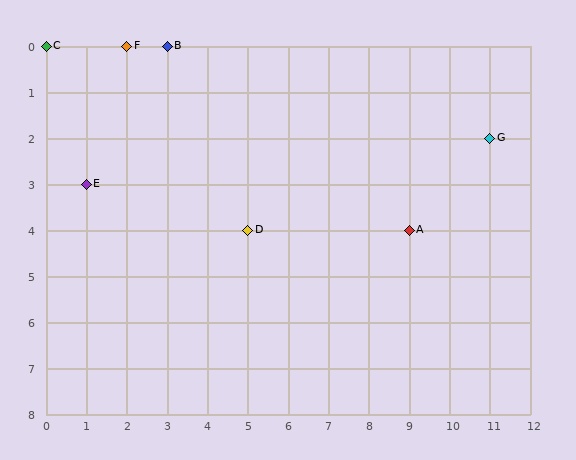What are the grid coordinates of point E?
Point E is at grid coordinates (1, 3).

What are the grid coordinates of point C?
Point C is at grid coordinates (0, 0).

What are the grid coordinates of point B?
Point B is at grid coordinates (3, 0).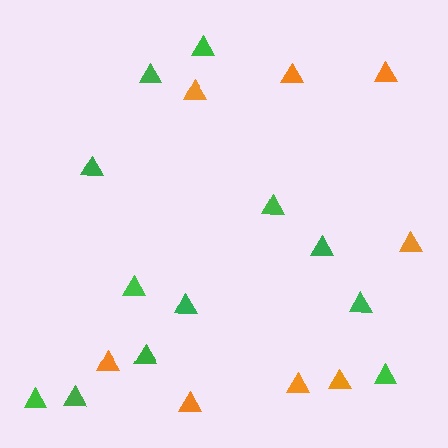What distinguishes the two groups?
There are 2 groups: one group of green triangles (12) and one group of orange triangles (8).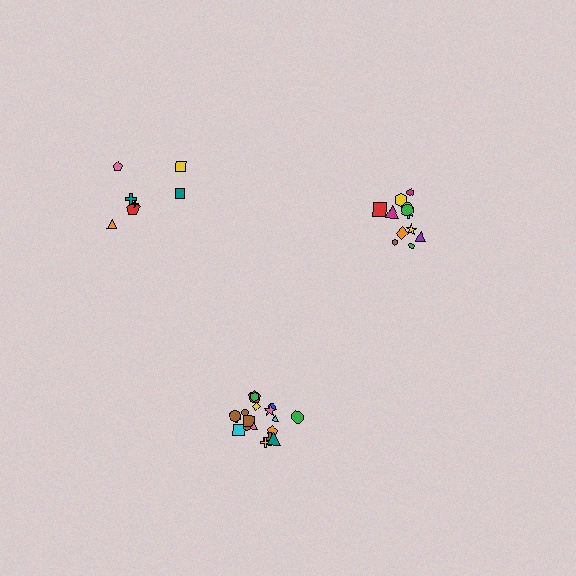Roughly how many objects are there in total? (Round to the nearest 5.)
Roughly 35 objects in total.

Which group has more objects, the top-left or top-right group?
The top-right group.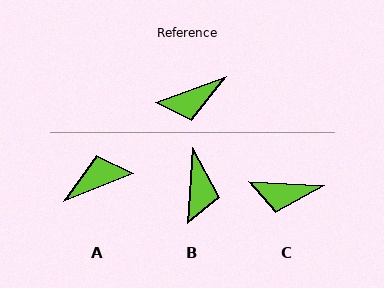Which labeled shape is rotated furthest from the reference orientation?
A, about 178 degrees away.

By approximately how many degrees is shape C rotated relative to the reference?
Approximately 23 degrees clockwise.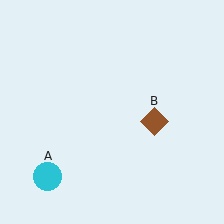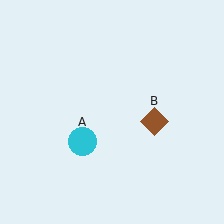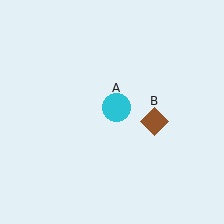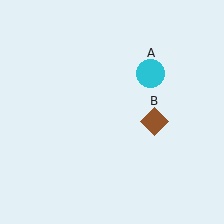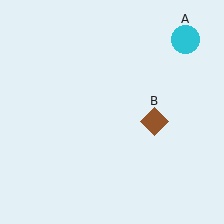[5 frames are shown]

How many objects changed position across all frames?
1 object changed position: cyan circle (object A).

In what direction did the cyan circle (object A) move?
The cyan circle (object A) moved up and to the right.